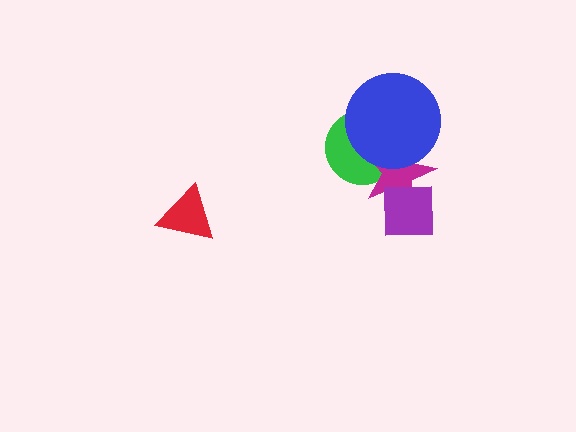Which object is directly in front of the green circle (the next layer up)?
The magenta star is directly in front of the green circle.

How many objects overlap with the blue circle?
2 objects overlap with the blue circle.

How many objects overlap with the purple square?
1 object overlaps with the purple square.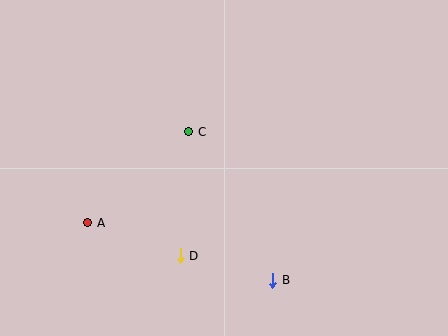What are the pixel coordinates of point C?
Point C is at (189, 132).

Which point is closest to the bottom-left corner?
Point A is closest to the bottom-left corner.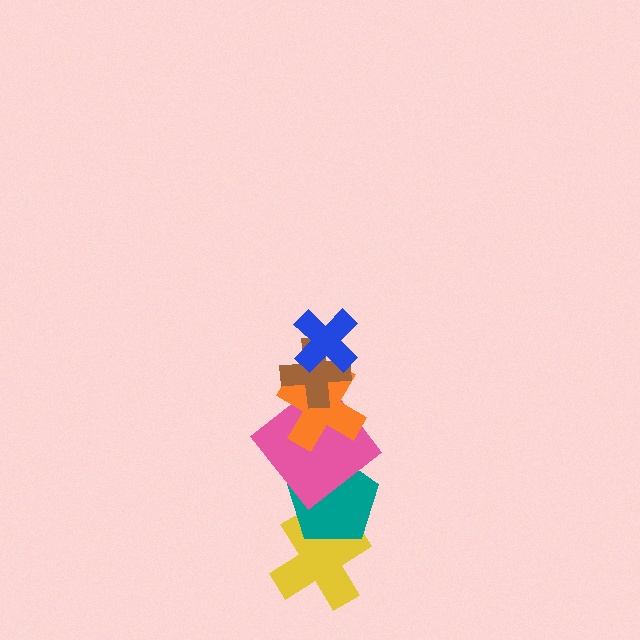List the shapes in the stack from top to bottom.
From top to bottom: the blue cross, the brown cross, the orange cross, the pink diamond, the teal pentagon, the yellow cross.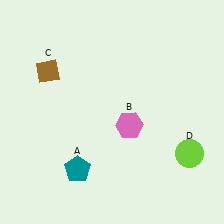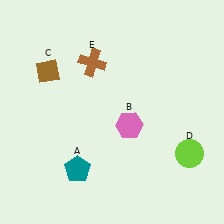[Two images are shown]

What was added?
A brown cross (E) was added in Image 2.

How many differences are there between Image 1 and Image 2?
There is 1 difference between the two images.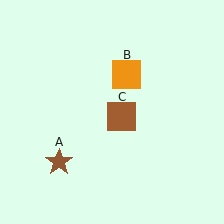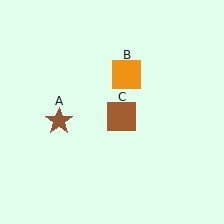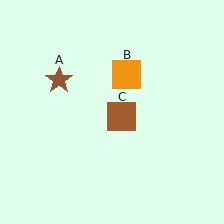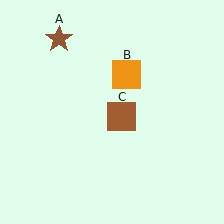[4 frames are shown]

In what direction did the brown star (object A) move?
The brown star (object A) moved up.